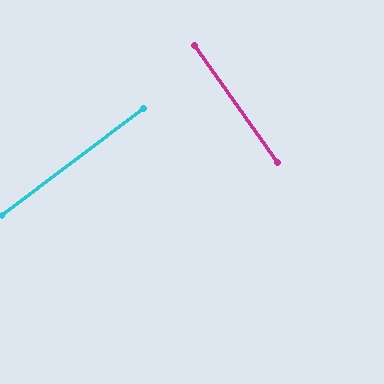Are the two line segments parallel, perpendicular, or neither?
Perpendicular — they meet at approximately 88°.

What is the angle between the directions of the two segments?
Approximately 88 degrees.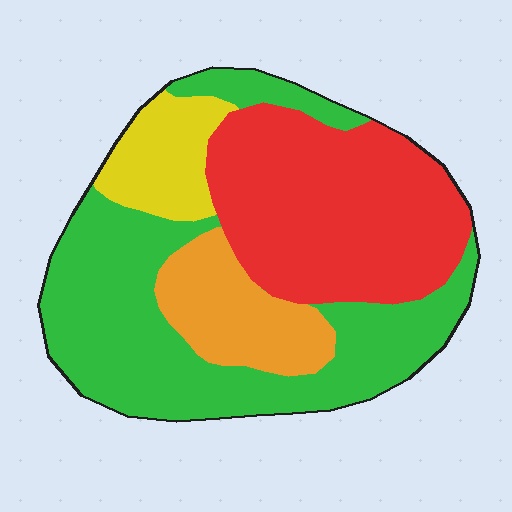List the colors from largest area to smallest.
From largest to smallest: green, red, orange, yellow.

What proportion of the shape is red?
Red covers about 35% of the shape.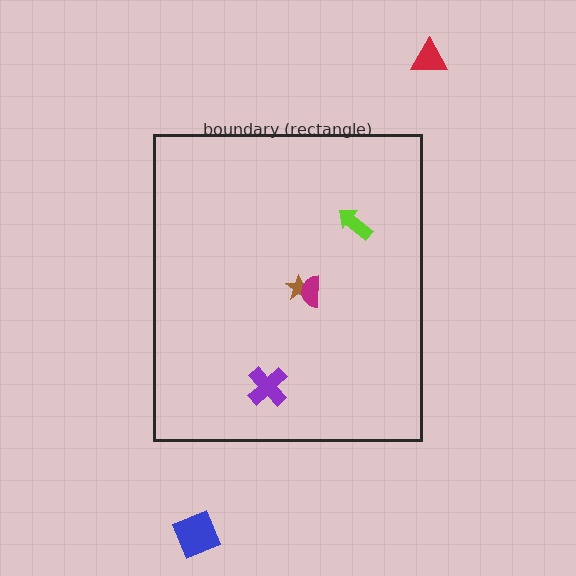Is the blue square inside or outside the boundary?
Outside.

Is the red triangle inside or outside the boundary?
Outside.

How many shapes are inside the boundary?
4 inside, 2 outside.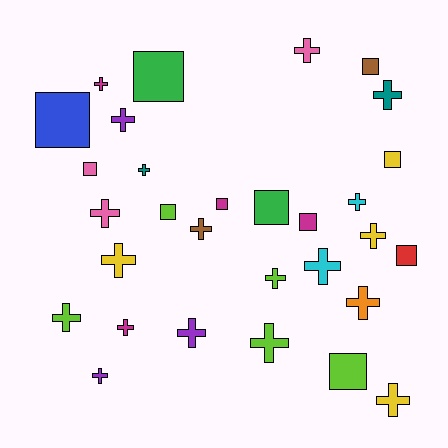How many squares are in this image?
There are 11 squares.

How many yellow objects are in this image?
There are 4 yellow objects.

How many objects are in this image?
There are 30 objects.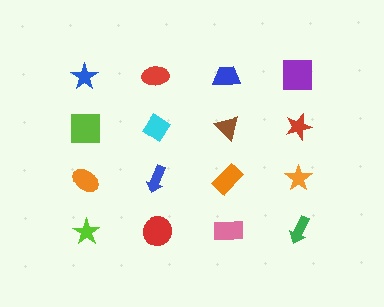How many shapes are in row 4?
4 shapes.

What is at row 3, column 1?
An orange ellipse.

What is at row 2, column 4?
A red star.